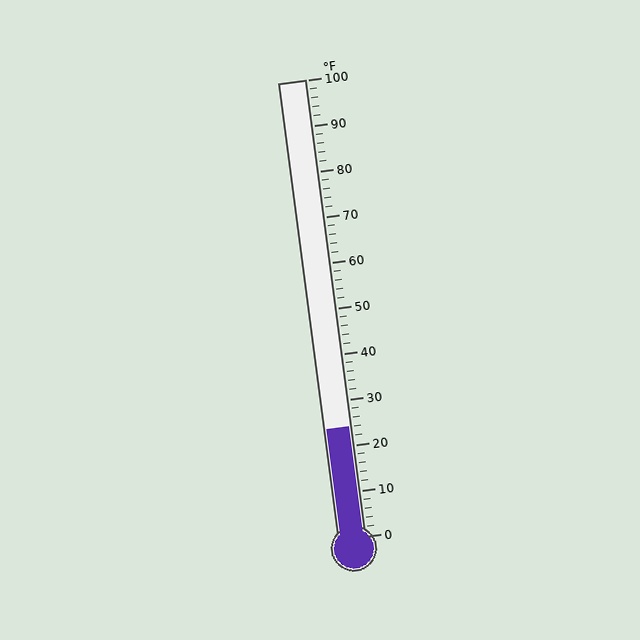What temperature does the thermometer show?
The thermometer shows approximately 24°F.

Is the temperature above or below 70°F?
The temperature is below 70°F.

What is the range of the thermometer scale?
The thermometer scale ranges from 0°F to 100°F.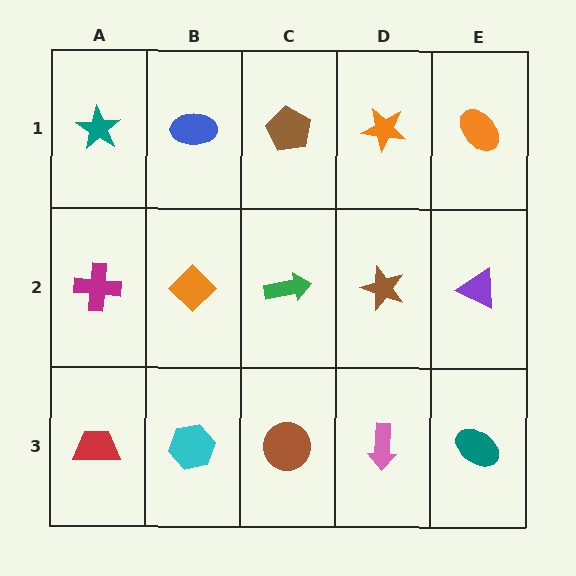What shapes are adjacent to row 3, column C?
A green arrow (row 2, column C), a cyan hexagon (row 3, column B), a pink arrow (row 3, column D).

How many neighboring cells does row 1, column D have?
3.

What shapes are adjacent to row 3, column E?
A purple triangle (row 2, column E), a pink arrow (row 3, column D).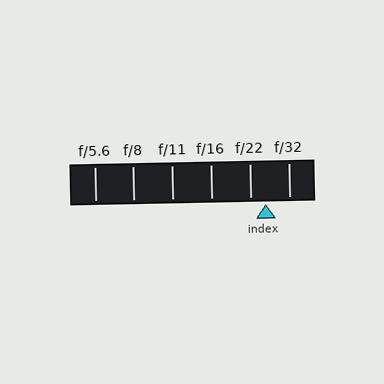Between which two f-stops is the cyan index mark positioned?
The index mark is between f/22 and f/32.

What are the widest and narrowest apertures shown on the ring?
The widest aperture shown is f/5.6 and the narrowest is f/32.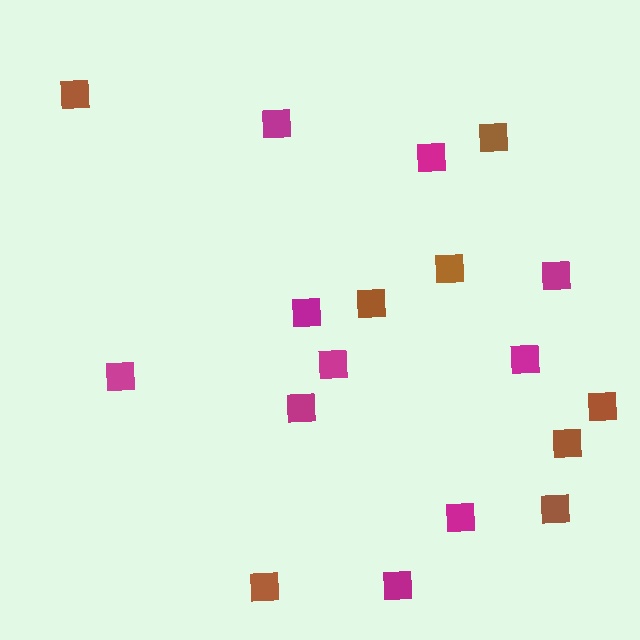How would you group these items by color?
There are 2 groups: one group of magenta squares (10) and one group of brown squares (8).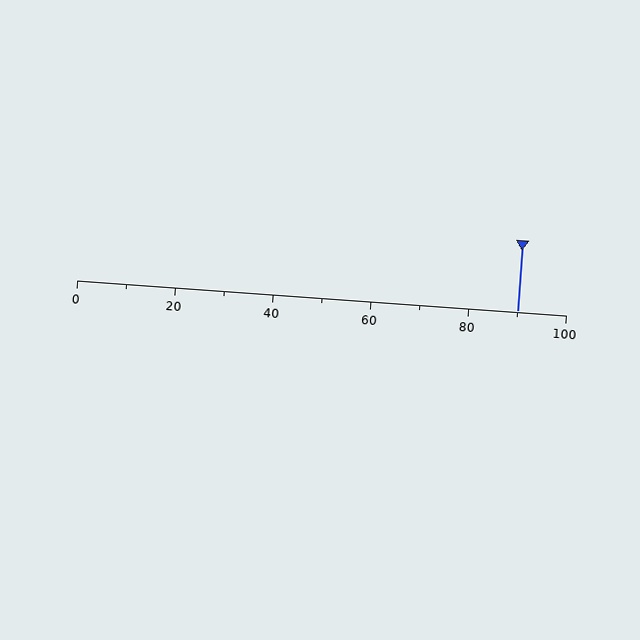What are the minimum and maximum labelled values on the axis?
The axis runs from 0 to 100.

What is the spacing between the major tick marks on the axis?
The major ticks are spaced 20 apart.